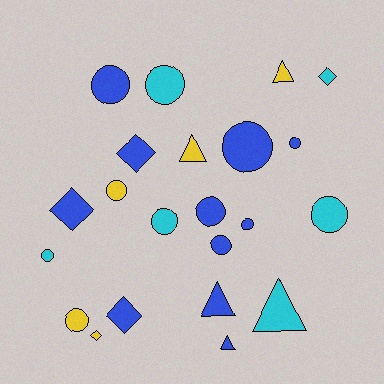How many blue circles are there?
There are 6 blue circles.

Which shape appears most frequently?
Circle, with 12 objects.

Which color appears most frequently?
Blue, with 11 objects.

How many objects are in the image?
There are 22 objects.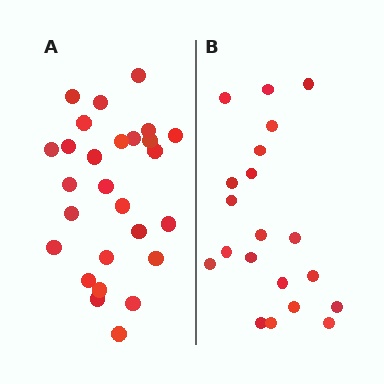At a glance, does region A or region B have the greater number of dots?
Region A (the left region) has more dots.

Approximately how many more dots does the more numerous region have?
Region A has roughly 8 or so more dots than region B.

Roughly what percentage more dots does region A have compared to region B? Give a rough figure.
About 35% more.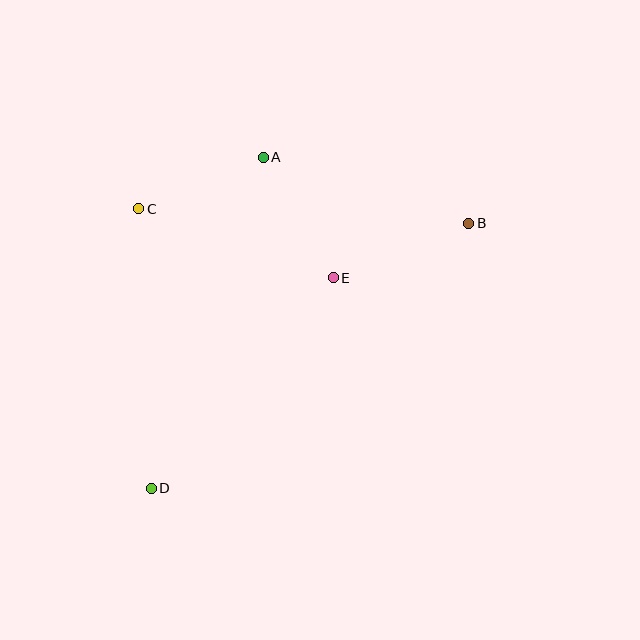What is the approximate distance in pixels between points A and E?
The distance between A and E is approximately 139 pixels.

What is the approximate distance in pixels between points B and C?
The distance between B and C is approximately 330 pixels.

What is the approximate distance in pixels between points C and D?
The distance between C and D is approximately 280 pixels.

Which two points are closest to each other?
Points A and C are closest to each other.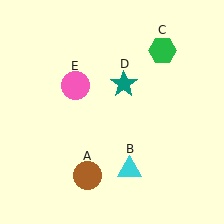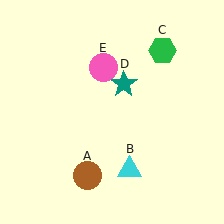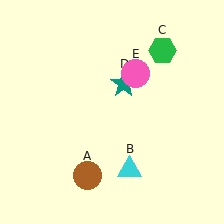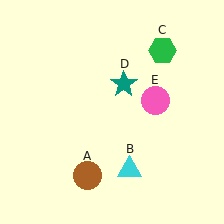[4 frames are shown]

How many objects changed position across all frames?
1 object changed position: pink circle (object E).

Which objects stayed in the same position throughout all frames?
Brown circle (object A) and cyan triangle (object B) and green hexagon (object C) and teal star (object D) remained stationary.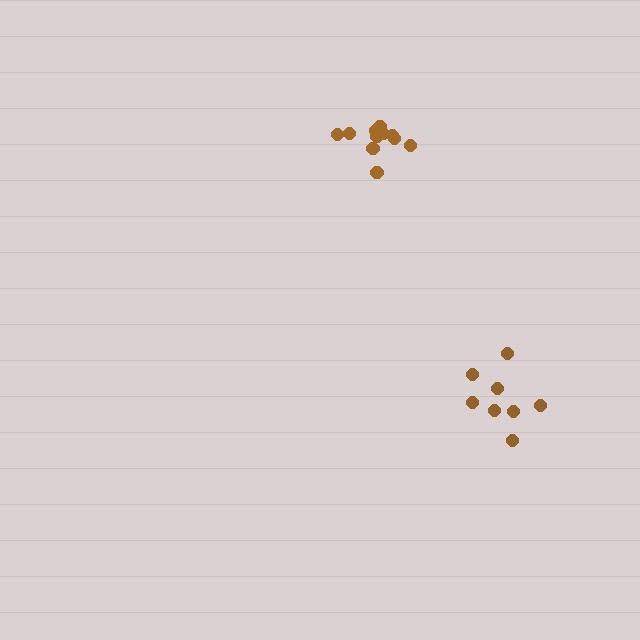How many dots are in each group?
Group 1: 8 dots, Group 2: 12 dots (20 total).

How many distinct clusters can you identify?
There are 2 distinct clusters.